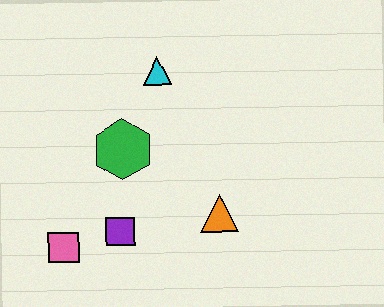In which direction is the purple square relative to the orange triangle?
The purple square is to the left of the orange triangle.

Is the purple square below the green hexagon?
Yes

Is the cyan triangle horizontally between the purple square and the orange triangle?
Yes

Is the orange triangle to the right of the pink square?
Yes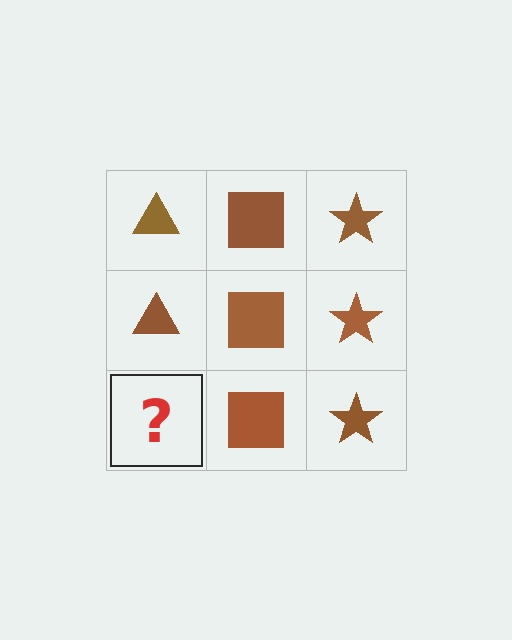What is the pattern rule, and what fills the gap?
The rule is that each column has a consistent shape. The gap should be filled with a brown triangle.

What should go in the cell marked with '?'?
The missing cell should contain a brown triangle.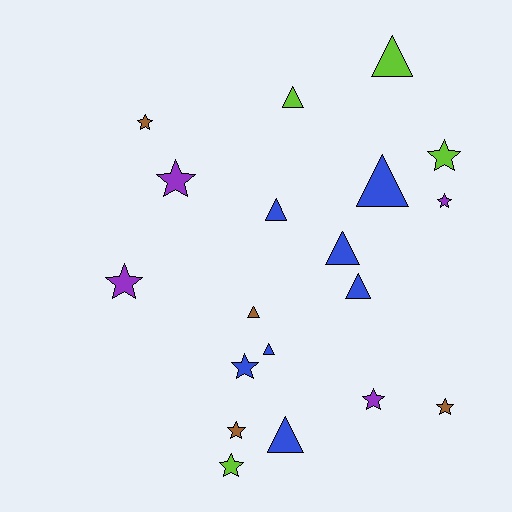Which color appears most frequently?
Blue, with 7 objects.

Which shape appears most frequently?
Star, with 10 objects.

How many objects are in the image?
There are 19 objects.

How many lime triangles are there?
There are 2 lime triangles.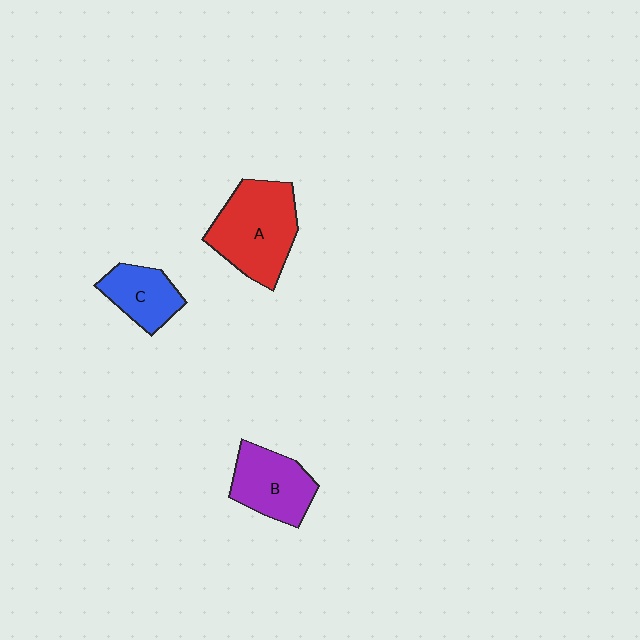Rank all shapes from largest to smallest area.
From largest to smallest: A (red), B (purple), C (blue).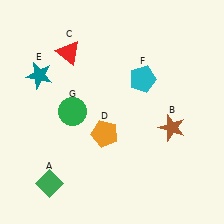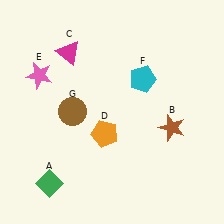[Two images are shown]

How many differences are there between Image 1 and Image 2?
There are 3 differences between the two images.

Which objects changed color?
C changed from red to magenta. E changed from teal to pink. G changed from green to brown.